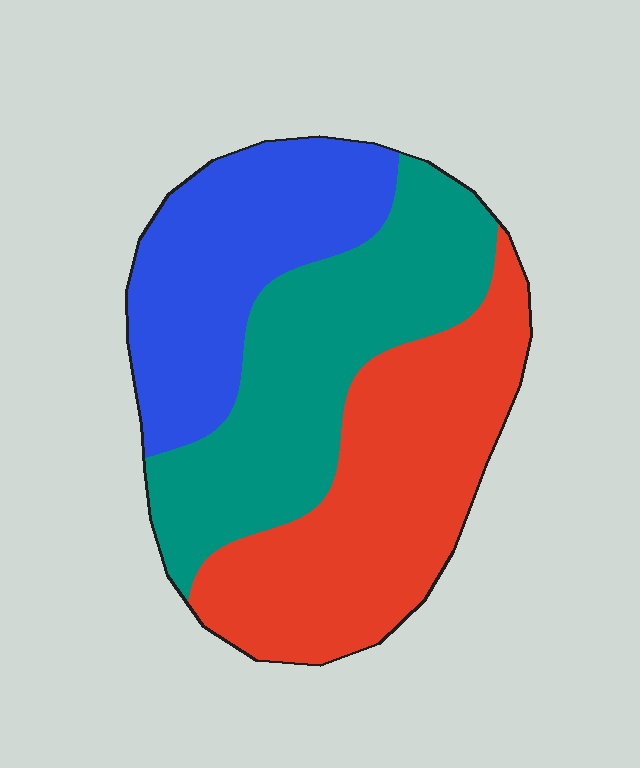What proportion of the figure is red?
Red takes up about three eighths (3/8) of the figure.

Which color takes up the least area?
Blue, at roughly 30%.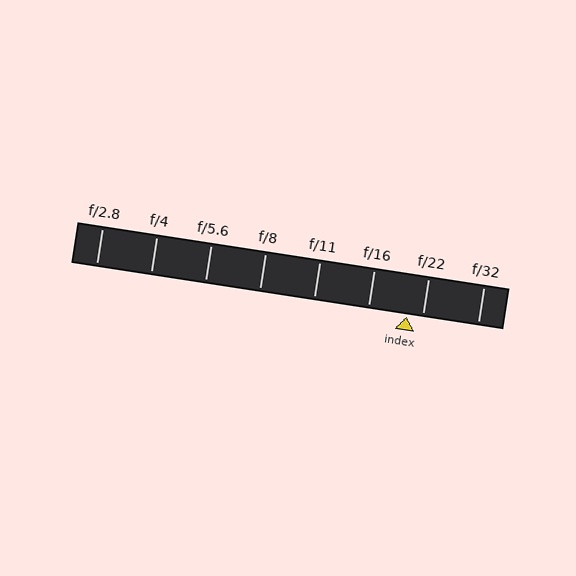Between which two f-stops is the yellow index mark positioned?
The index mark is between f/16 and f/22.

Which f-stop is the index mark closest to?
The index mark is closest to f/22.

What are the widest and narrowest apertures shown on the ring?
The widest aperture shown is f/2.8 and the narrowest is f/32.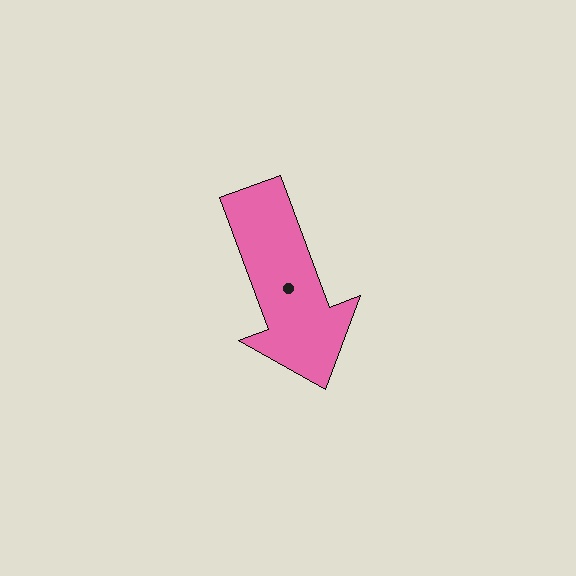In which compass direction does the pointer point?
South.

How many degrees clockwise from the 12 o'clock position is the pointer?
Approximately 160 degrees.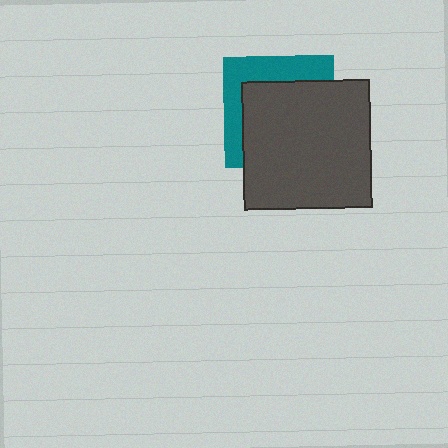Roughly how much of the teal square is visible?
A small part of it is visible (roughly 34%).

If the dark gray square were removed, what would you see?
You would see the complete teal square.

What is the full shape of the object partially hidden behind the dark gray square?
The partially hidden object is a teal square.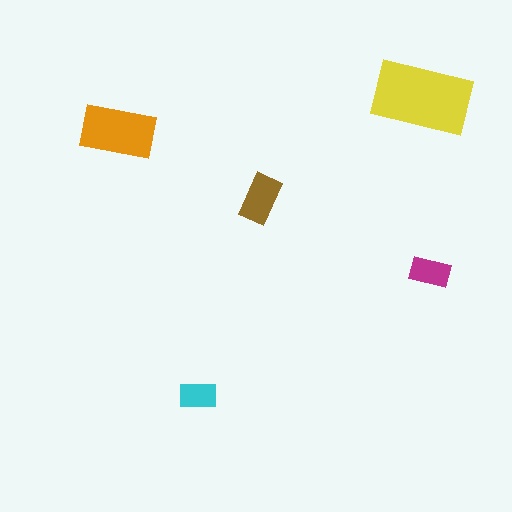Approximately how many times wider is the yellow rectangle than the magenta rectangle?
About 2.5 times wider.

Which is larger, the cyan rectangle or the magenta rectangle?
The magenta one.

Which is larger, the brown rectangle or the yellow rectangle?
The yellow one.